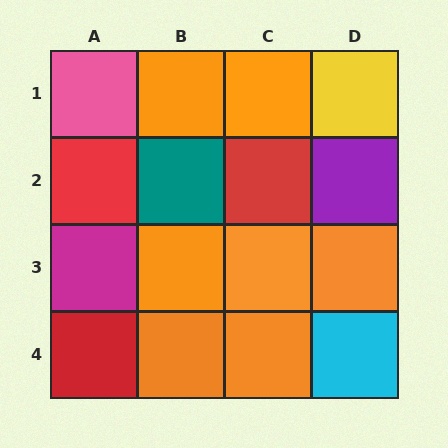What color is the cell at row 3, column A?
Magenta.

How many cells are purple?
1 cell is purple.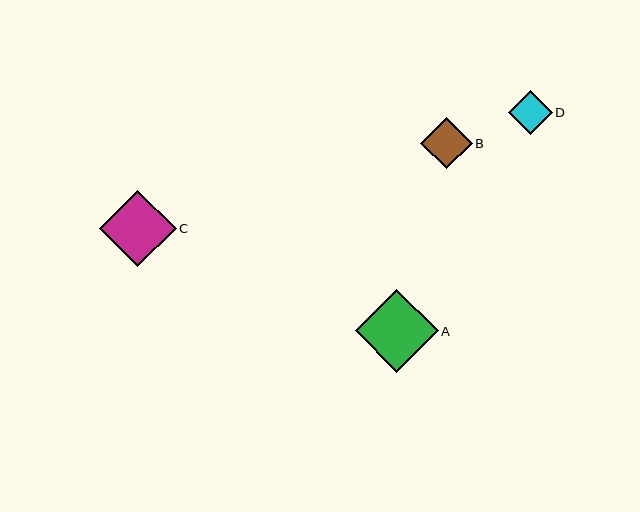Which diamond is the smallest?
Diamond D is the smallest with a size of approximately 44 pixels.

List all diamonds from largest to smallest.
From largest to smallest: A, C, B, D.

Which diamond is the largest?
Diamond A is the largest with a size of approximately 83 pixels.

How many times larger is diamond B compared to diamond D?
Diamond B is approximately 1.2 times the size of diamond D.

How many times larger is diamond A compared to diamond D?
Diamond A is approximately 1.9 times the size of diamond D.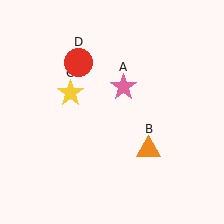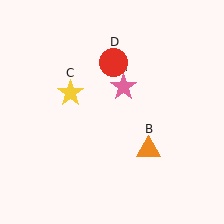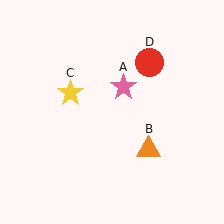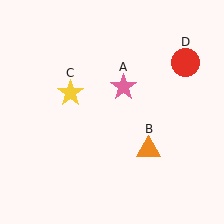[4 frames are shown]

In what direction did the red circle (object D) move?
The red circle (object D) moved right.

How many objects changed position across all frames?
1 object changed position: red circle (object D).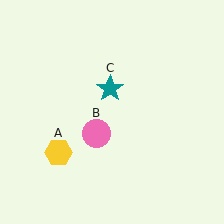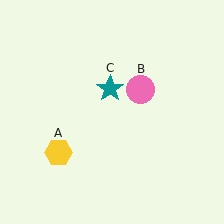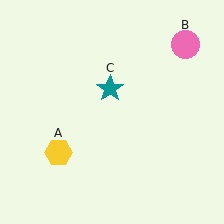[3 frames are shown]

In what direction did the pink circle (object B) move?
The pink circle (object B) moved up and to the right.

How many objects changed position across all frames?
1 object changed position: pink circle (object B).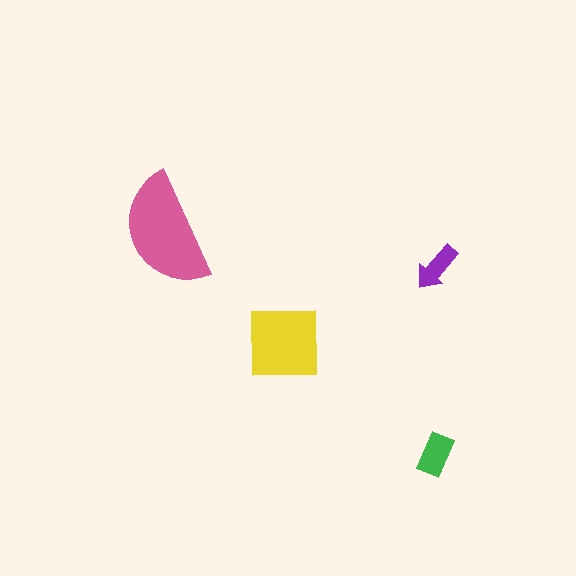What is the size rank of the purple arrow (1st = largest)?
4th.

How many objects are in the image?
There are 4 objects in the image.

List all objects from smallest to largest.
The purple arrow, the green rectangle, the yellow square, the pink semicircle.